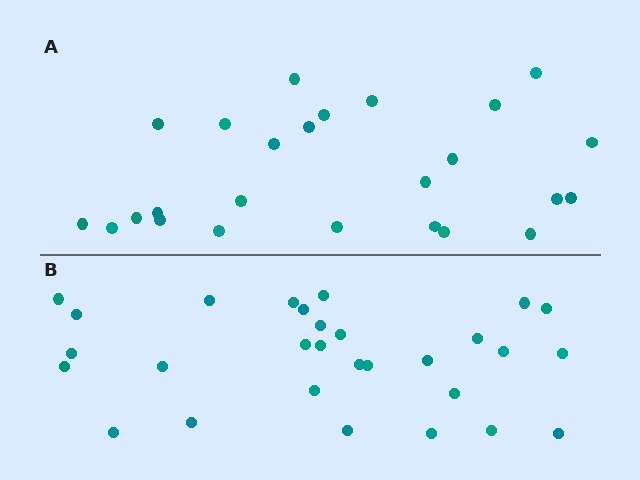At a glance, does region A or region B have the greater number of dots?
Region B (the bottom region) has more dots.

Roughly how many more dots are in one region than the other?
Region B has about 4 more dots than region A.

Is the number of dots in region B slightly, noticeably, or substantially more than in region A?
Region B has only slightly more — the two regions are fairly close. The ratio is roughly 1.2 to 1.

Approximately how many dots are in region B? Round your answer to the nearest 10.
About 30 dots. (The exact count is 29, which rounds to 30.)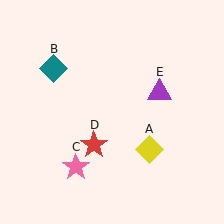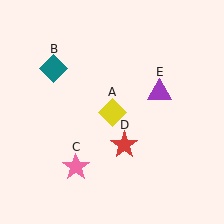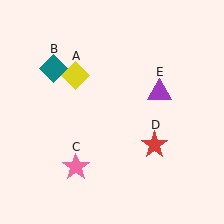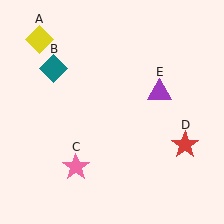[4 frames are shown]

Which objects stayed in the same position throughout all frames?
Teal diamond (object B) and pink star (object C) and purple triangle (object E) remained stationary.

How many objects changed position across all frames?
2 objects changed position: yellow diamond (object A), red star (object D).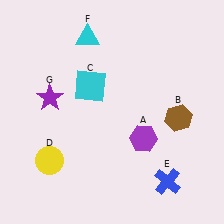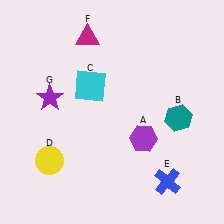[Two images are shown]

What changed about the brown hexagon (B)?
In Image 1, B is brown. In Image 2, it changed to teal.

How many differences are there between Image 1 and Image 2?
There are 2 differences between the two images.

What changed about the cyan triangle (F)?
In Image 1, F is cyan. In Image 2, it changed to magenta.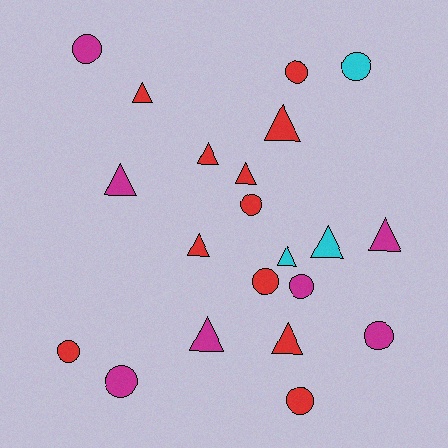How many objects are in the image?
There are 21 objects.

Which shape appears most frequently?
Triangle, with 11 objects.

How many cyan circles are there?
There is 1 cyan circle.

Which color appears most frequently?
Red, with 11 objects.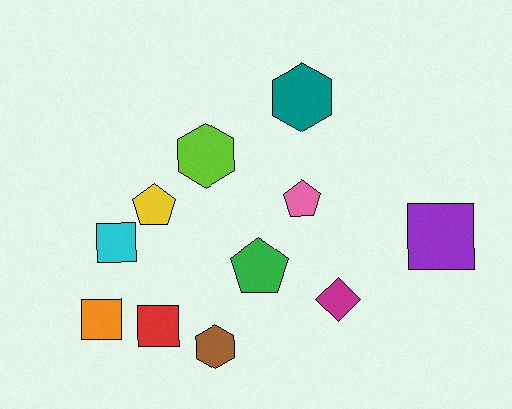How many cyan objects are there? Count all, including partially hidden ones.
There is 1 cyan object.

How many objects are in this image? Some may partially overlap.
There are 11 objects.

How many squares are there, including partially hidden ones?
There are 4 squares.